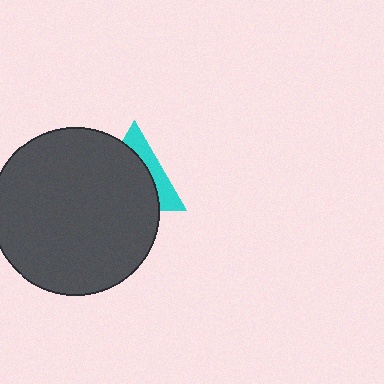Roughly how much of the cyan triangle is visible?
A small part of it is visible (roughly 32%).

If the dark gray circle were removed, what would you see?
You would see the complete cyan triangle.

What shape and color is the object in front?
The object in front is a dark gray circle.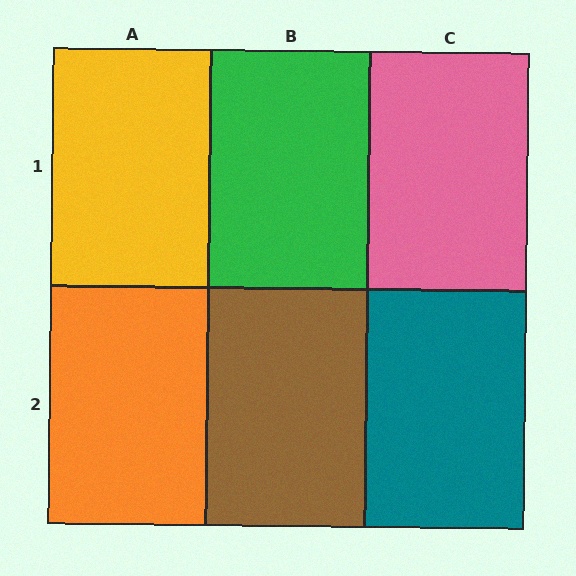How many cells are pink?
1 cell is pink.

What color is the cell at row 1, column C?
Pink.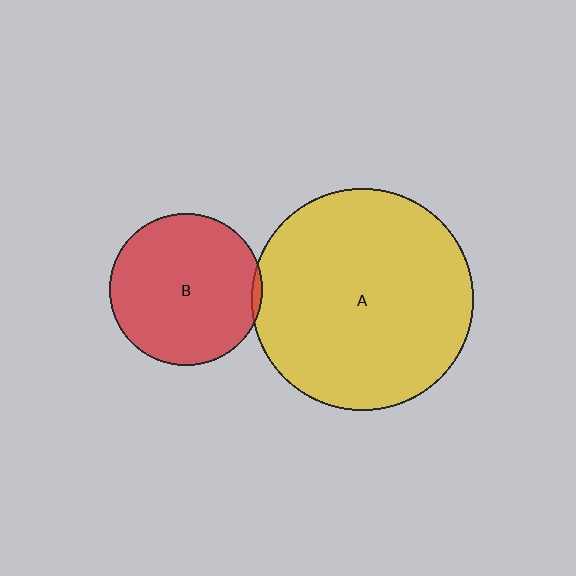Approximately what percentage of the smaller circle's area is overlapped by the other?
Approximately 5%.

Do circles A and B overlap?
Yes.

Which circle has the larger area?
Circle A (yellow).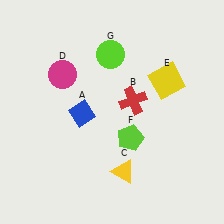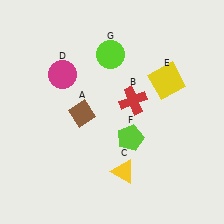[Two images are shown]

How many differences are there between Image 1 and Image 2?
There is 1 difference between the two images.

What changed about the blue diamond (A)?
In Image 1, A is blue. In Image 2, it changed to brown.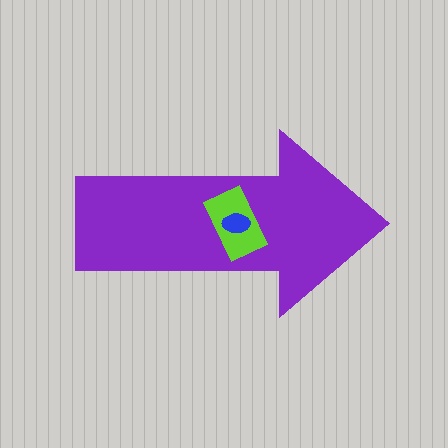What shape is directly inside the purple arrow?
The lime rectangle.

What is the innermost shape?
The blue ellipse.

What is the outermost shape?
The purple arrow.